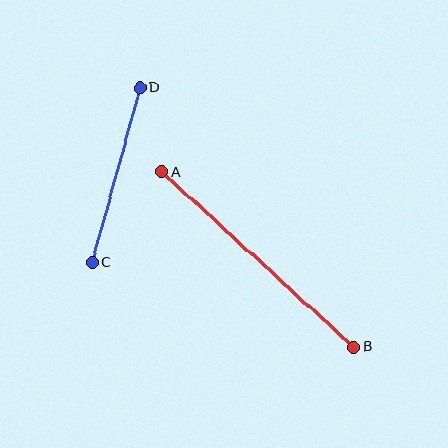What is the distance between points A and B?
The distance is approximately 260 pixels.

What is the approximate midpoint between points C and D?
The midpoint is at approximately (116, 175) pixels.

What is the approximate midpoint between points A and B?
The midpoint is at approximately (258, 259) pixels.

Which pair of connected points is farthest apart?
Points A and B are farthest apart.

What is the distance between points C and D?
The distance is approximately 181 pixels.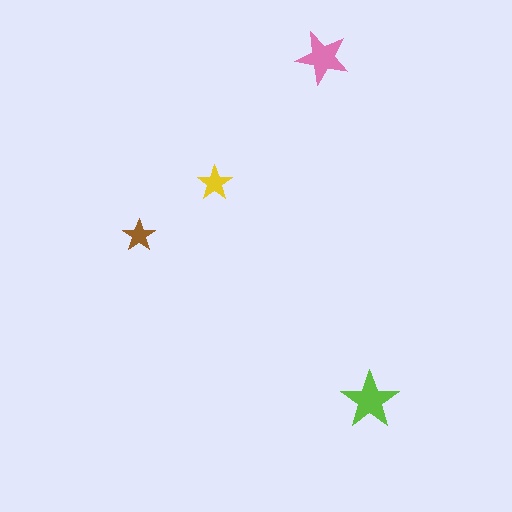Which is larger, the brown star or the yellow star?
The yellow one.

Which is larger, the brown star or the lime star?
The lime one.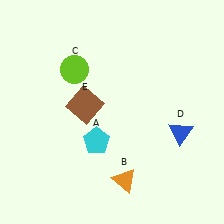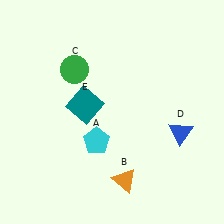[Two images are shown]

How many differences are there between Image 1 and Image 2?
There are 2 differences between the two images.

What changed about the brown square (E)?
In Image 1, E is brown. In Image 2, it changed to teal.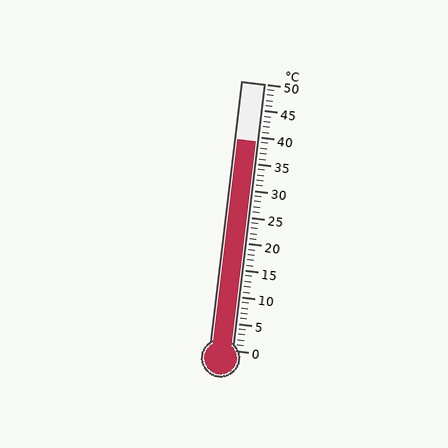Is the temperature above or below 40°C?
The temperature is below 40°C.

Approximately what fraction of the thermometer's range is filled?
The thermometer is filled to approximately 80% of its range.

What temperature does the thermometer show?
The thermometer shows approximately 39°C.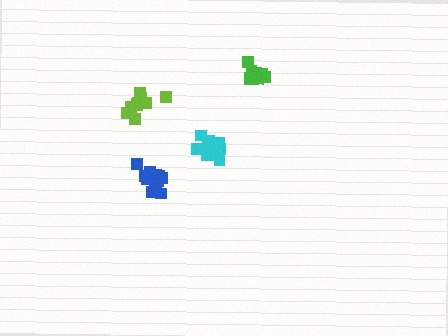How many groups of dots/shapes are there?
There are 4 groups.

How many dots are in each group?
Group 1: 12 dots, Group 2: 13 dots, Group 3: 11 dots, Group 4: 14 dots (50 total).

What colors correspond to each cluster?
The clusters are colored: green, cyan, lime, blue.